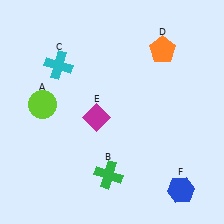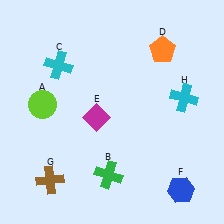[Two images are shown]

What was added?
A brown cross (G), a cyan cross (H) were added in Image 2.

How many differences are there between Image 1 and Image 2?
There are 2 differences between the two images.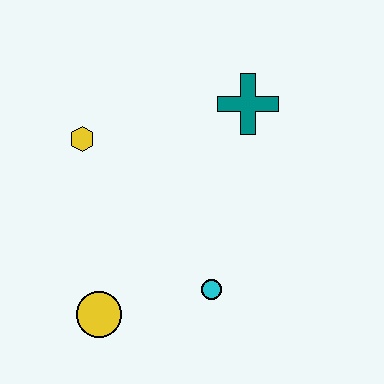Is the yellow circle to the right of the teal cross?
No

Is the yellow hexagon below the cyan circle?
No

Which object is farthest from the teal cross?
The yellow circle is farthest from the teal cross.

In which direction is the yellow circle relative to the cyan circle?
The yellow circle is to the left of the cyan circle.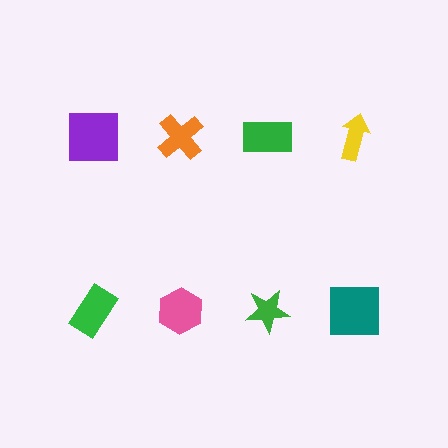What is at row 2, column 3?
A green star.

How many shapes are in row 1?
4 shapes.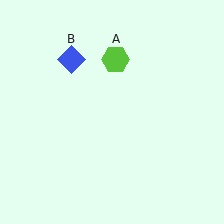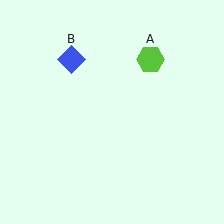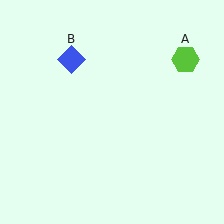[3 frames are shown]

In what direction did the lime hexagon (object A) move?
The lime hexagon (object A) moved right.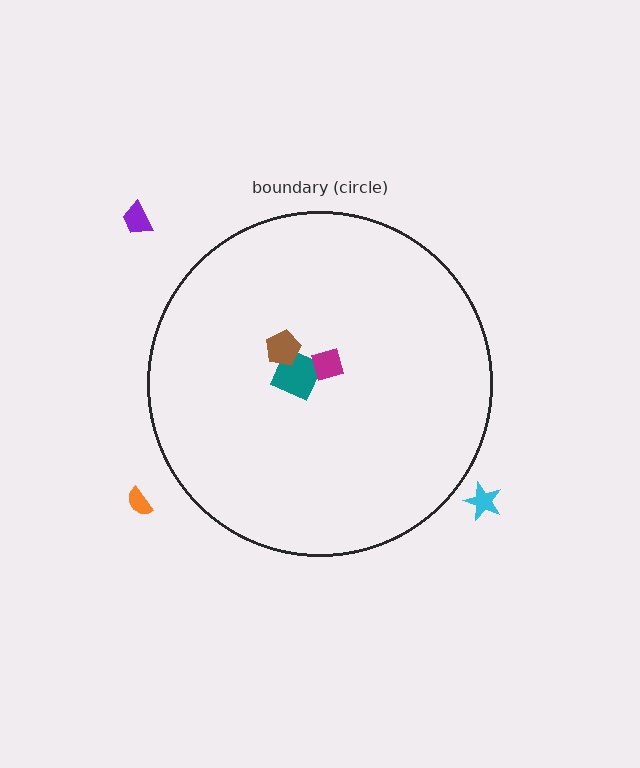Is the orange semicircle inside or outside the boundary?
Outside.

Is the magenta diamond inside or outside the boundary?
Inside.